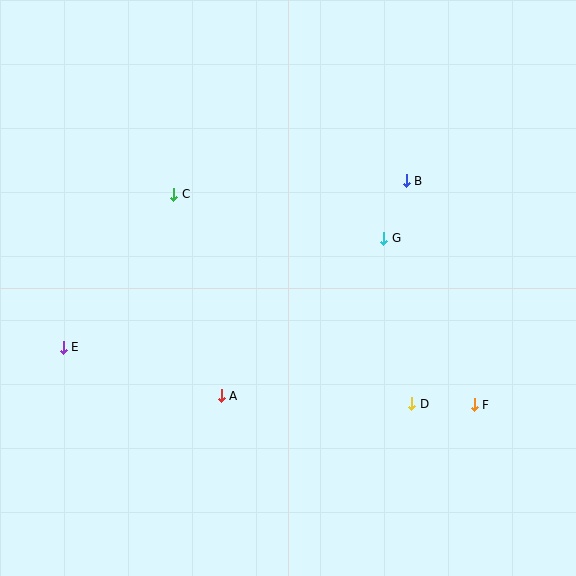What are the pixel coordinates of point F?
Point F is at (474, 405).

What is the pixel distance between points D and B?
The distance between D and B is 223 pixels.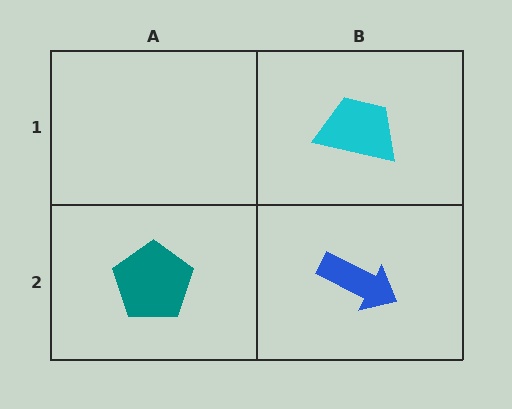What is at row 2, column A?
A teal pentagon.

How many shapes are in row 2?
2 shapes.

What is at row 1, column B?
A cyan trapezoid.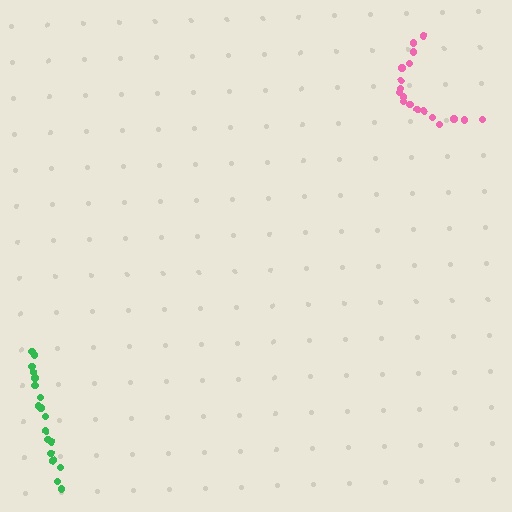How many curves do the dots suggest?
There are 2 distinct paths.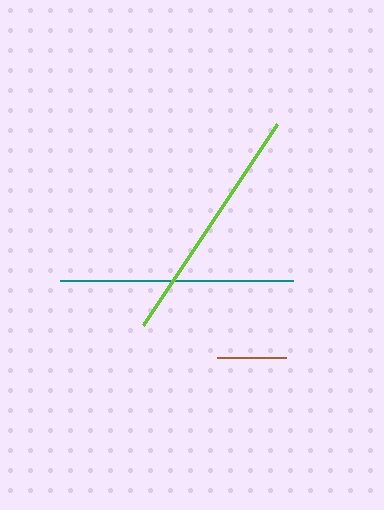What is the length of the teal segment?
The teal segment is approximately 233 pixels long.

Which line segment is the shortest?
The brown line is the shortest at approximately 70 pixels.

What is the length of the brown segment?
The brown segment is approximately 70 pixels long.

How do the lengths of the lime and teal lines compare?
The lime and teal lines are approximately the same length.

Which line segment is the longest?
The lime line is the longest at approximately 242 pixels.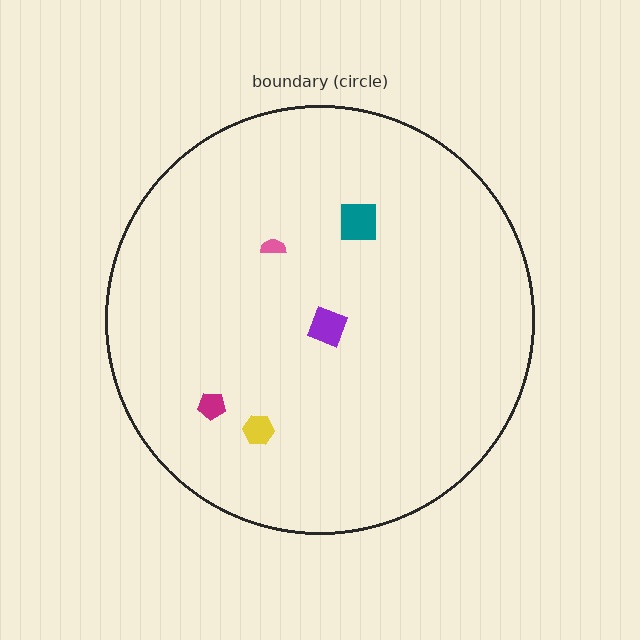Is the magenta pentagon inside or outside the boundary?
Inside.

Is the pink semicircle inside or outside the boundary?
Inside.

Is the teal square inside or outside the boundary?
Inside.